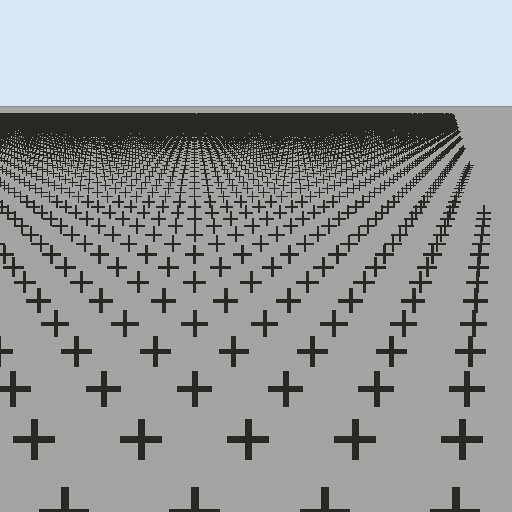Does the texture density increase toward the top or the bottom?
Density increases toward the top.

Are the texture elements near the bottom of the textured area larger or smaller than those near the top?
Larger. Near the bottom, elements are closer to the viewer and appear at a bigger on-screen size.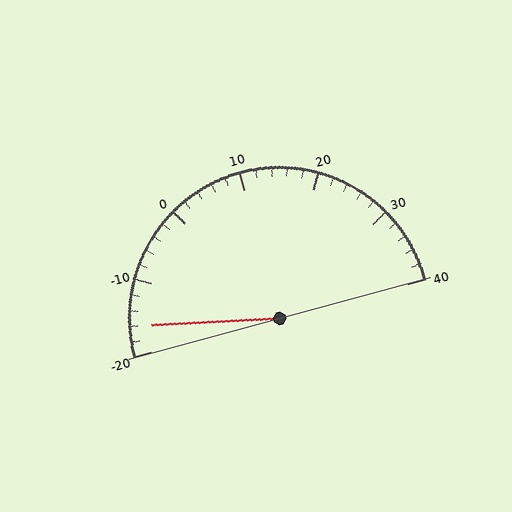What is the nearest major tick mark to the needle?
The nearest major tick mark is -20.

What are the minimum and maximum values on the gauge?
The gauge ranges from -20 to 40.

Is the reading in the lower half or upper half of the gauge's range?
The reading is in the lower half of the range (-20 to 40).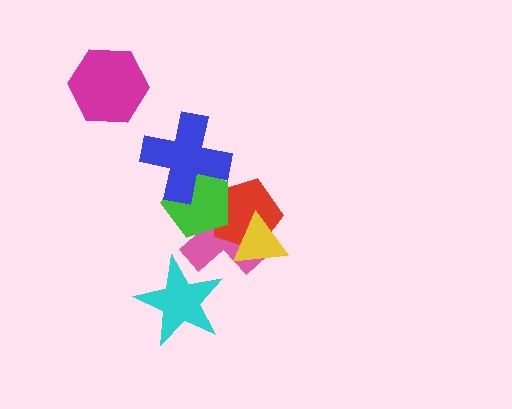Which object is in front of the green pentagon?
The blue cross is in front of the green pentagon.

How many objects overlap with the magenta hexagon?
0 objects overlap with the magenta hexagon.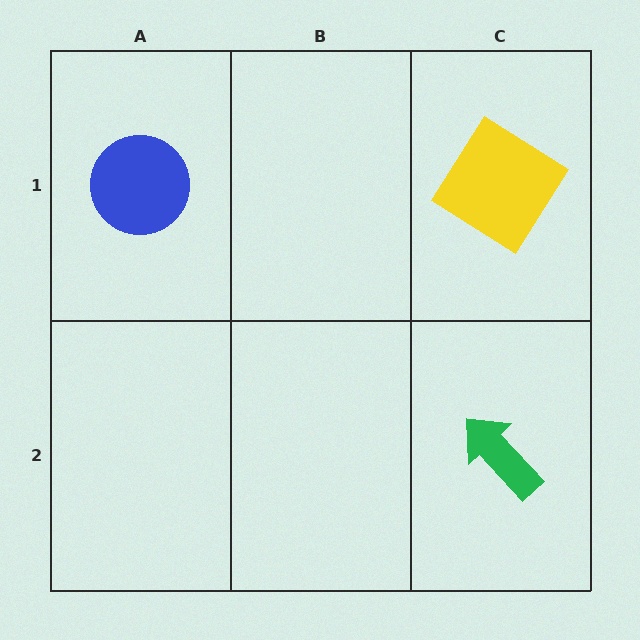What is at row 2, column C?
A green arrow.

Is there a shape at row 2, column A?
No, that cell is empty.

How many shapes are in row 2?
1 shape.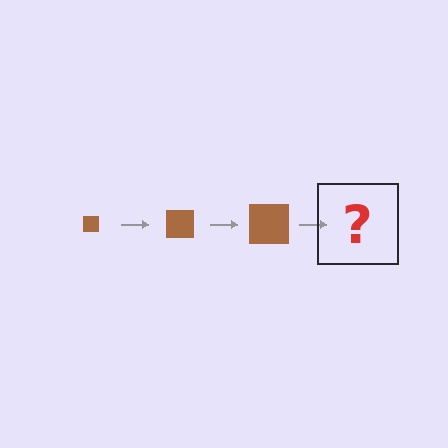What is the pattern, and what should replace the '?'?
The pattern is that the square gets progressively larger each step. The '?' should be a brown square, larger than the previous one.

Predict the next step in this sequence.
The next step is a brown square, larger than the previous one.